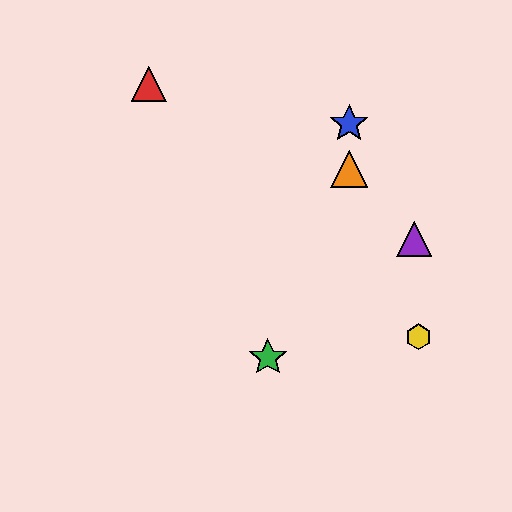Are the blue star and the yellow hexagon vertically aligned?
No, the blue star is at x≈349 and the yellow hexagon is at x≈418.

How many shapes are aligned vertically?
2 shapes (the blue star, the orange triangle) are aligned vertically.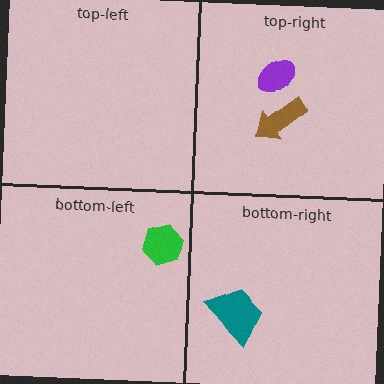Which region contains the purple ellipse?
The top-right region.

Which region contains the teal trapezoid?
The bottom-right region.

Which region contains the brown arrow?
The top-right region.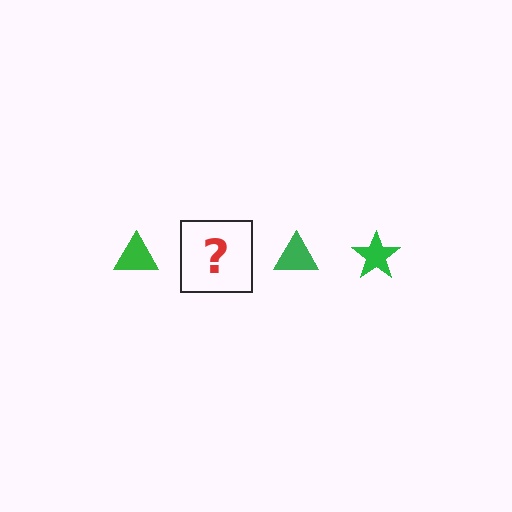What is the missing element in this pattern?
The missing element is a green star.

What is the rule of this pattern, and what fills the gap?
The rule is that the pattern cycles through triangle, star shapes in green. The gap should be filled with a green star.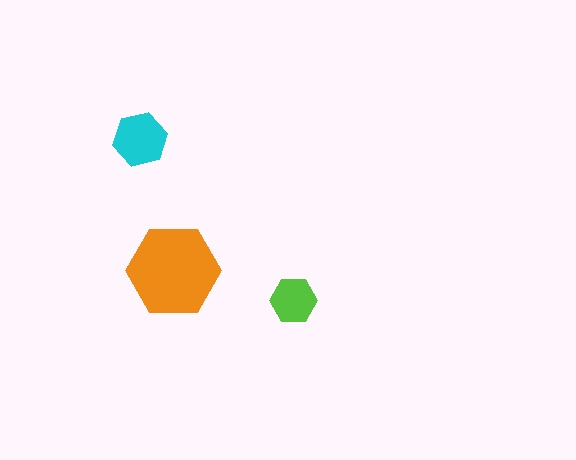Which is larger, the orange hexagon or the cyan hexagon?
The orange one.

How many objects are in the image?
There are 3 objects in the image.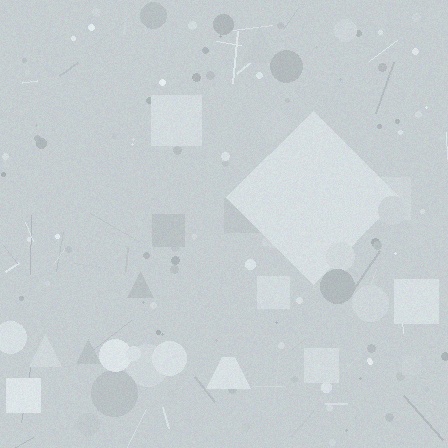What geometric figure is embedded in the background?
A diamond is embedded in the background.